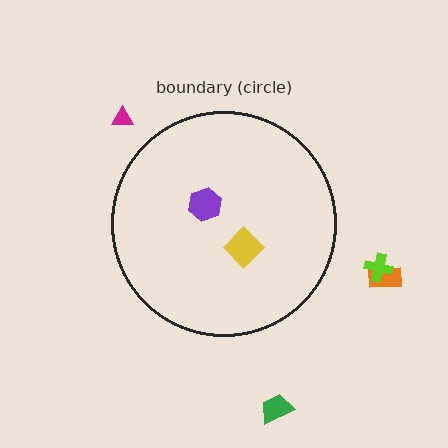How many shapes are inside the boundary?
2 inside, 4 outside.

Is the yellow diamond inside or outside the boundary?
Inside.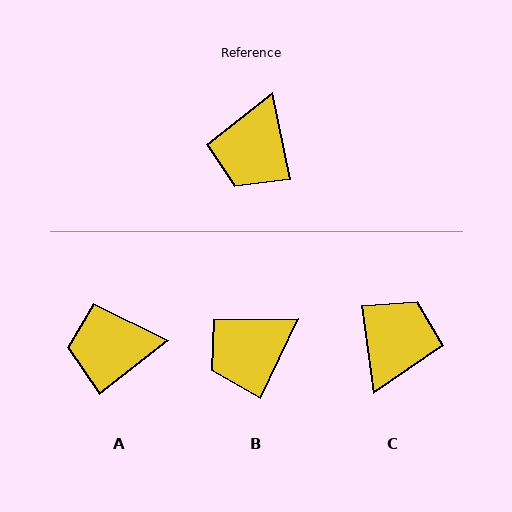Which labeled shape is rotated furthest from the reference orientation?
C, about 177 degrees away.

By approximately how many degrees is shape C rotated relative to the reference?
Approximately 177 degrees counter-clockwise.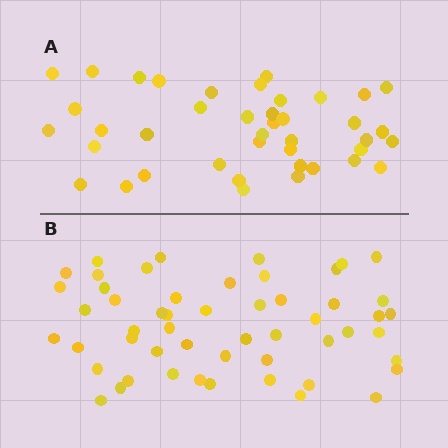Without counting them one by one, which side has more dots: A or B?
Region B (the bottom region) has more dots.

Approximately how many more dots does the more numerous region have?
Region B has roughly 12 or so more dots than region A.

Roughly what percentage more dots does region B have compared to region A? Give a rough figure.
About 30% more.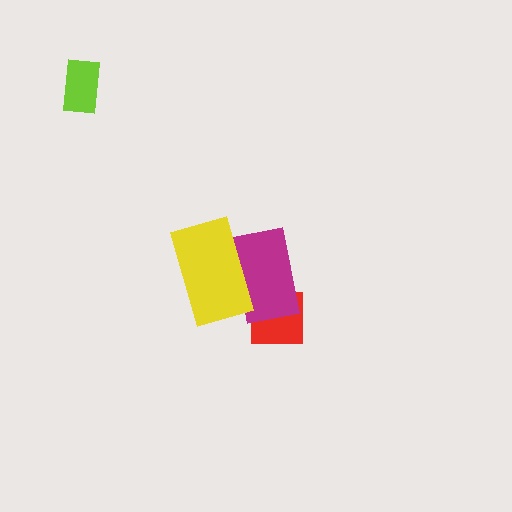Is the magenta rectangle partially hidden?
Yes, it is partially covered by another shape.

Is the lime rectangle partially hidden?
No, no other shape covers it.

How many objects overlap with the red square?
1 object overlaps with the red square.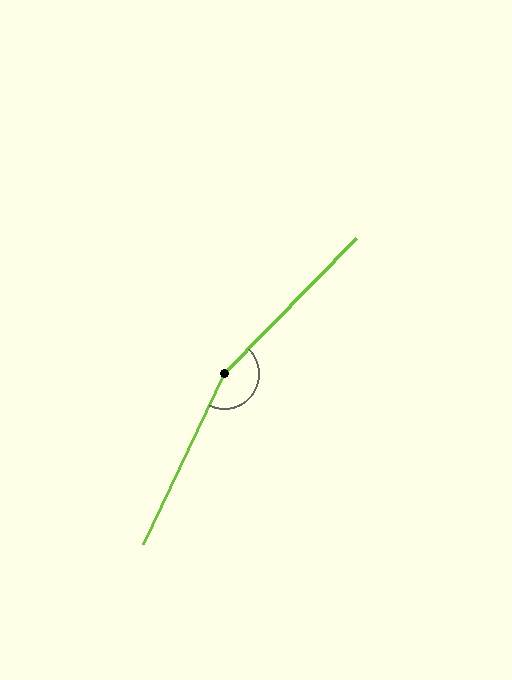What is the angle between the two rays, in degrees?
Approximately 161 degrees.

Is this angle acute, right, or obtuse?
It is obtuse.